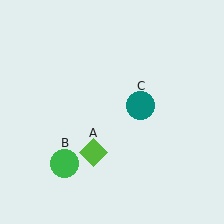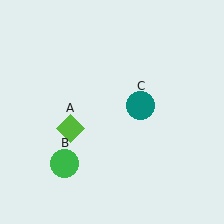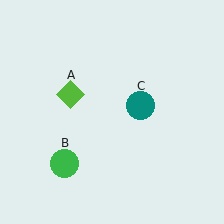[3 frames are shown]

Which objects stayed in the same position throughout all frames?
Green circle (object B) and teal circle (object C) remained stationary.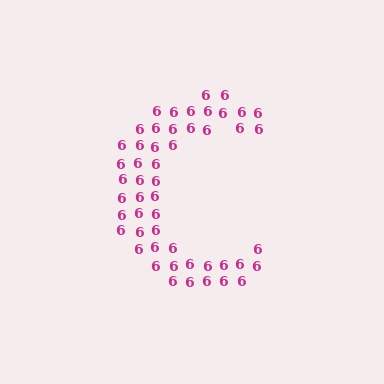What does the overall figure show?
The overall figure shows the letter C.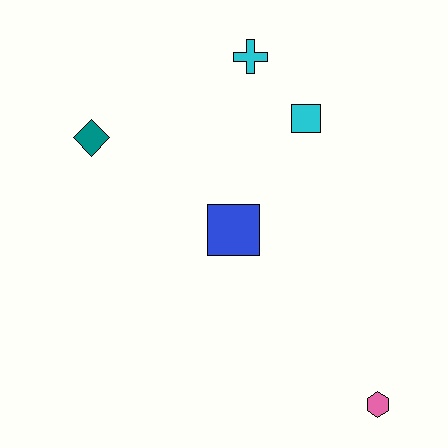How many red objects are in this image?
There are no red objects.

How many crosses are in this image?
There is 1 cross.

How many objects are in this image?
There are 5 objects.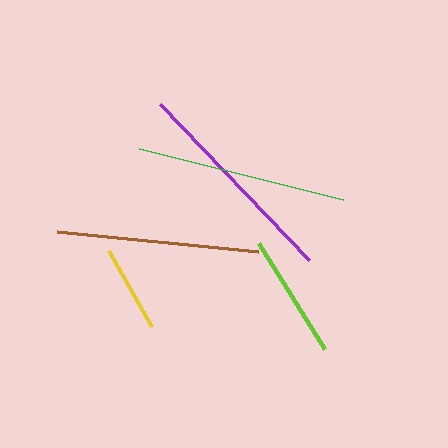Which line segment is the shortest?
The yellow line is the shortest at approximately 88 pixels.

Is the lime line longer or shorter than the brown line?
The brown line is longer than the lime line.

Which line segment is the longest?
The purple line is the longest at approximately 215 pixels.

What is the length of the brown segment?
The brown segment is approximately 202 pixels long.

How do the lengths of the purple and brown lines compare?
The purple and brown lines are approximately the same length.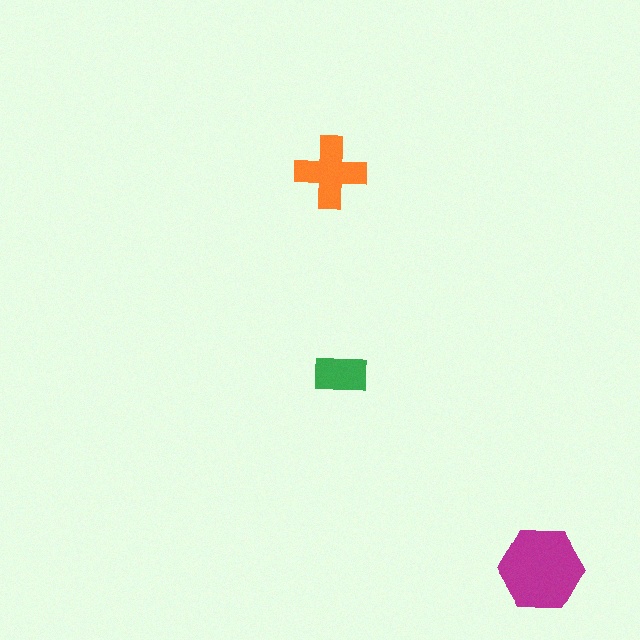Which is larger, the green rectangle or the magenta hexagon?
The magenta hexagon.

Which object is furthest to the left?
The orange cross is leftmost.